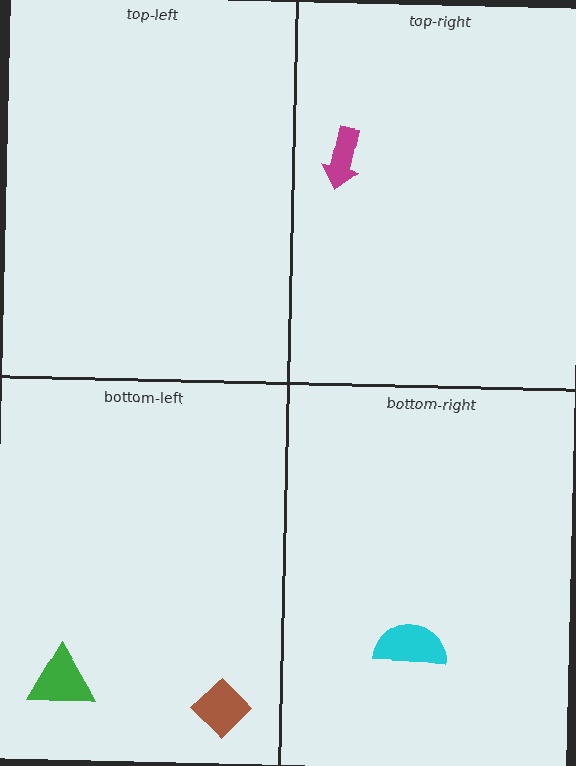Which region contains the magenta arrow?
The top-right region.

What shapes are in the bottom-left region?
The green triangle, the brown diamond.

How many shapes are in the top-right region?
1.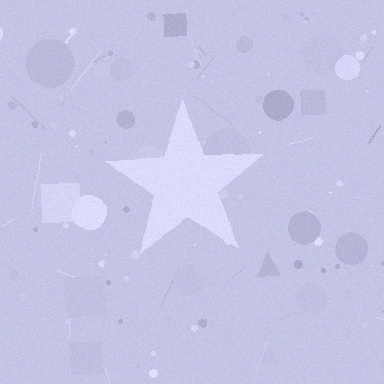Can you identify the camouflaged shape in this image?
The camouflaged shape is a star.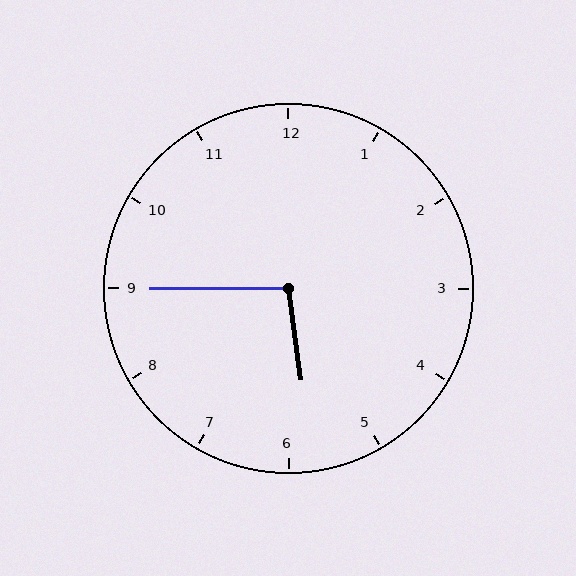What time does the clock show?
5:45.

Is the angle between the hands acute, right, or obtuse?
It is obtuse.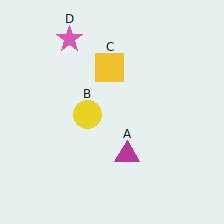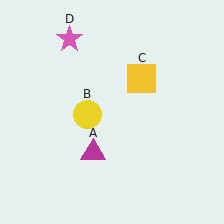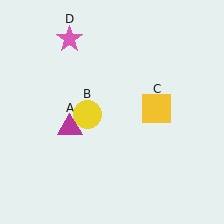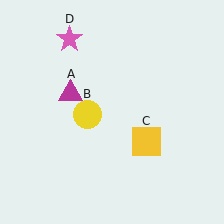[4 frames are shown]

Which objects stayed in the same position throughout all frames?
Yellow circle (object B) and pink star (object D) remained stationary.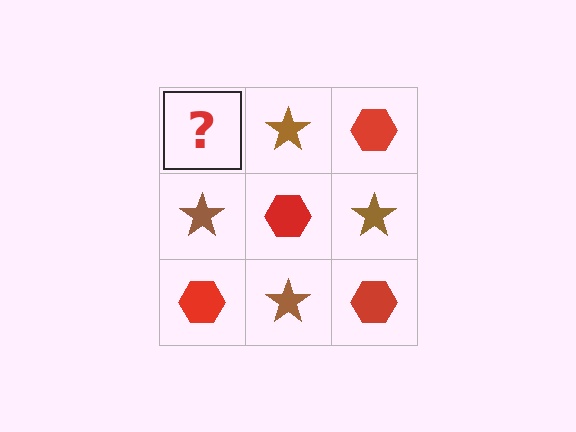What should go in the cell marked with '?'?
The missing cell should contain a red hexagon.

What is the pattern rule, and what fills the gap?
The rule is that it alternates red hexagon and brown star in a checkerboard pattern. The gap should be filled with a red hexagon.